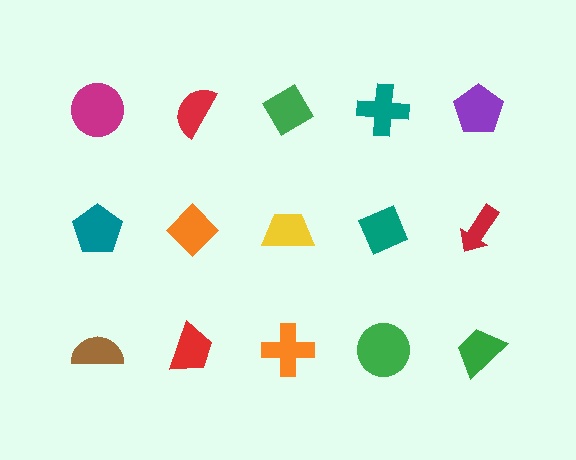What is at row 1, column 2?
A red semicircle.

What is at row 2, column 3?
A yellow trapezoid.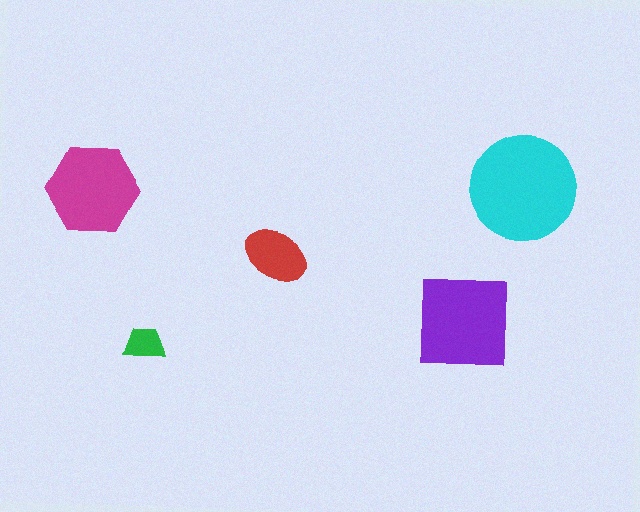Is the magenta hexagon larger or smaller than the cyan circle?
Smaller.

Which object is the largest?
The cyan circle.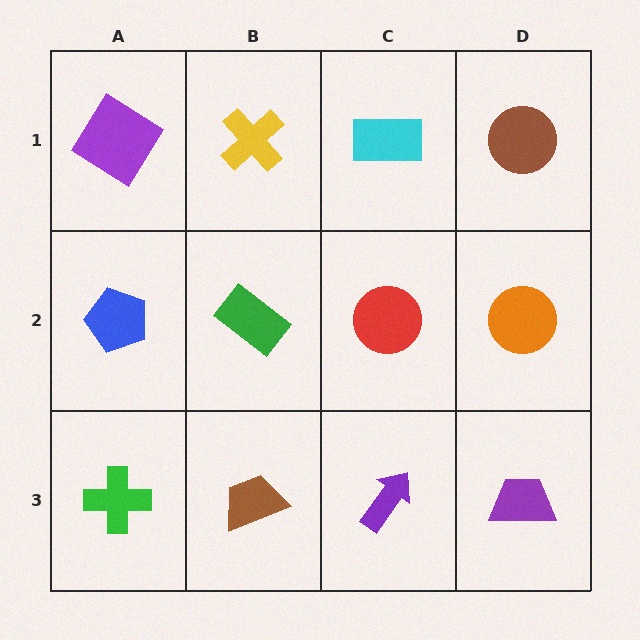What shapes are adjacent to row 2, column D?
A brown circle (row 1, column D), a purple trapezoid (row 3, column D), a red circle (row 2, column C).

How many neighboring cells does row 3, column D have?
2.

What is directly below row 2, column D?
A purple trapezoid.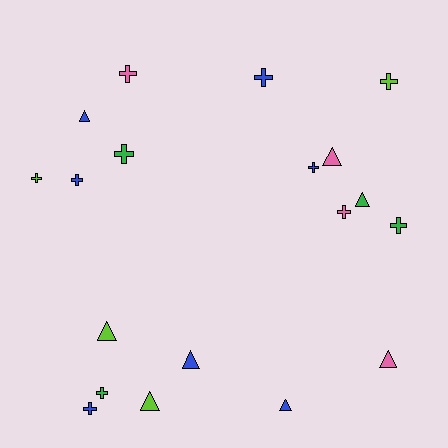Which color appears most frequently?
Blue, with 7 objects.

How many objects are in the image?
There are 19 objects.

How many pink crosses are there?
There are 2 pink crosses.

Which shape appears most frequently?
Cross, with 11 objects.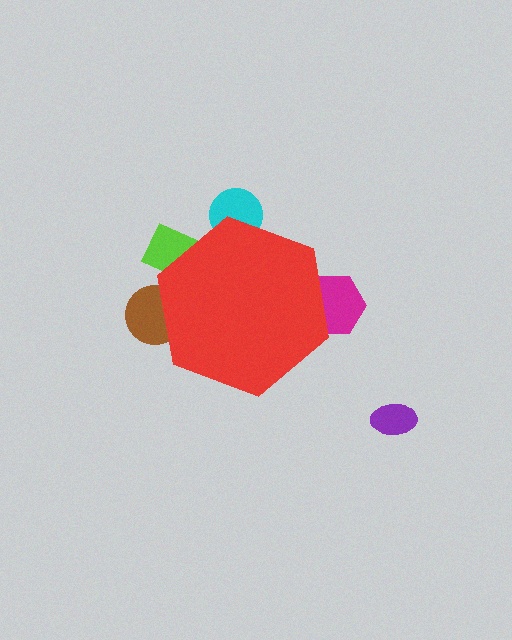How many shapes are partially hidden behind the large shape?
4 shapes are partially hidden.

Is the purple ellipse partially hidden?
No, the purple ellipse is fully visible.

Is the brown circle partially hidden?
Yes, the brown circle is partially hidden behind the red hexagon.